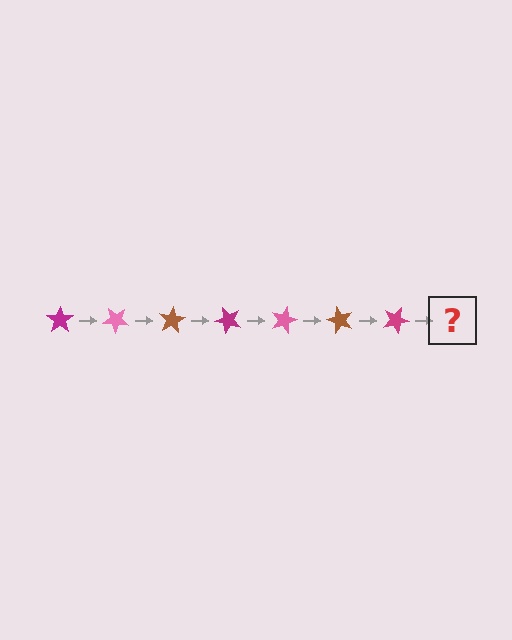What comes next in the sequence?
The next element should be a pink star, rotated 280 degrees from the start.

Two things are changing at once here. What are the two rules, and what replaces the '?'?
The two rules are that it rotates 40 degrees each step and the color cycles through magenta, pink, and brown. The '?' should be a pink star, rotated 280 degrees from the start.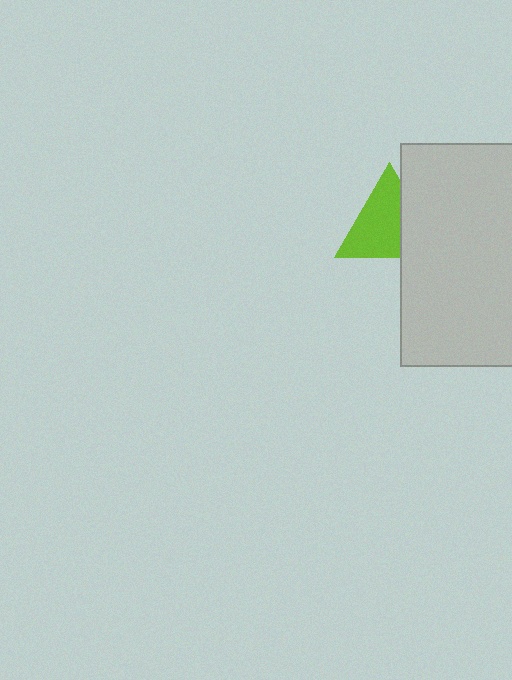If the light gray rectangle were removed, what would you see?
You would see the complete lime triangle.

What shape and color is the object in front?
The object in front is a light gray rectangle.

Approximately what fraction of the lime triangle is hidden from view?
Roughly 34% of the lime triangle is hidden behind the light gray rectangle.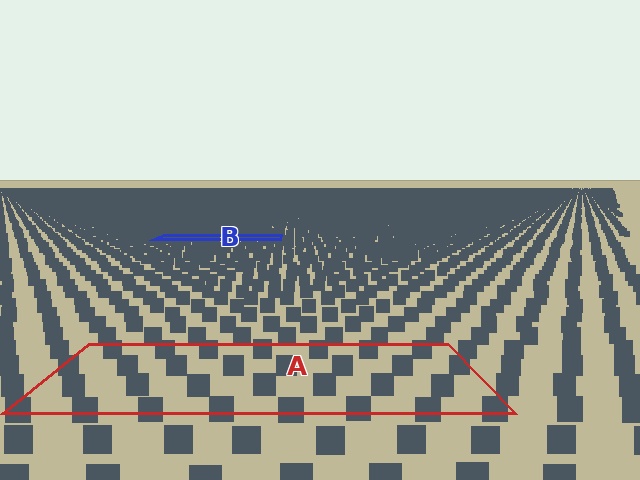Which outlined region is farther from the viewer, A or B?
Region B is farther from the viewer — the texture elements inside it appear smaller and more densely packed.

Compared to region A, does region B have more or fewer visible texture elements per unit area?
Region B has more texture elements per unit area — they are packed more densely because it is farther away.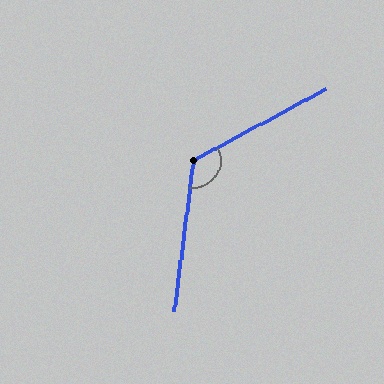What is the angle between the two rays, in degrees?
Approximately 126 degrees.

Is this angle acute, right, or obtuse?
It is obtuse.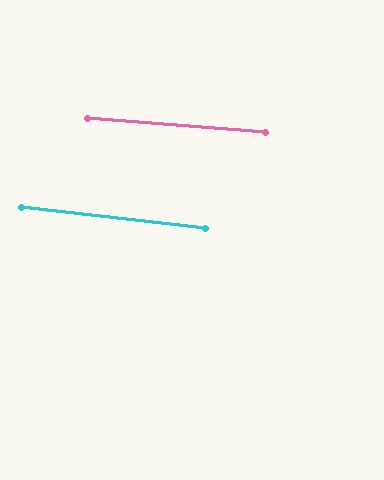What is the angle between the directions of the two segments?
Approximately 2 degrees.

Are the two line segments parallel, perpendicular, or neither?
Parallel — their directions differ by only 2.0°.